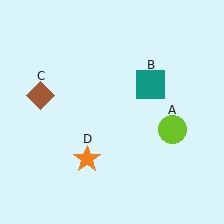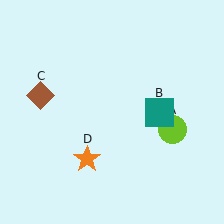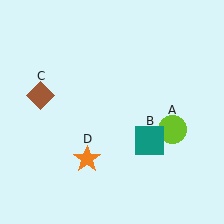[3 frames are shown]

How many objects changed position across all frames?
1 object changed position: teal square (object B).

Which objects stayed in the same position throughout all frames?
Lime circle (object A) and brown diamond (object C) and orange star (object D) remained stationary.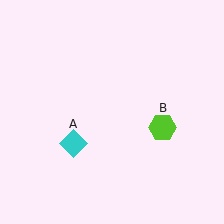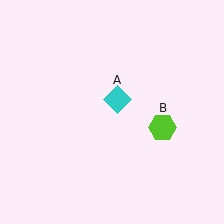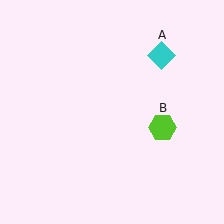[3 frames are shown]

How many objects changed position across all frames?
1 object changed position: cyan diamond (object A).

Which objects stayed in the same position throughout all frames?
Lime hexagon (object B) remained stationary.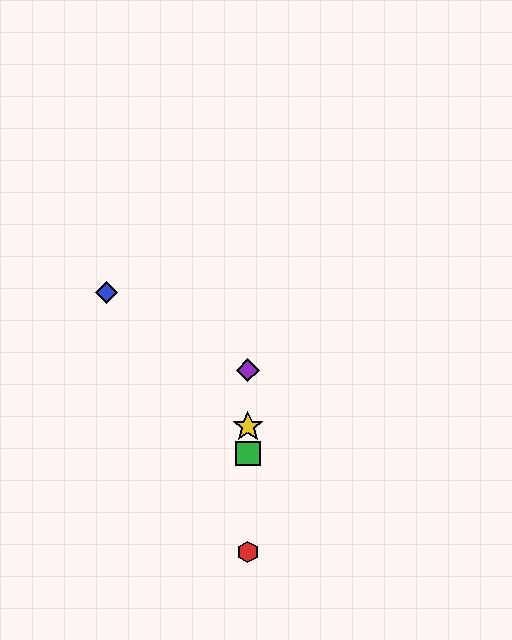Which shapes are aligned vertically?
The red hexagon, the green square, the yellow star, the purple diamond are aligned vertically.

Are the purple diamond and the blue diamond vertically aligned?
No, the purple diamond is at x≈248 and the blue diamond is at x≈106.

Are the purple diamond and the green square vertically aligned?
Yes, both are at x≈248.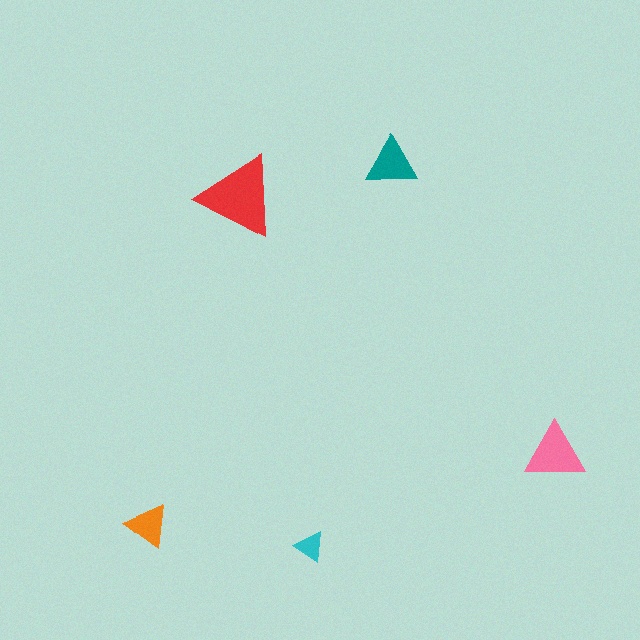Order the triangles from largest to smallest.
the red one, the pink one, the teal one, the orange one, the cyan one.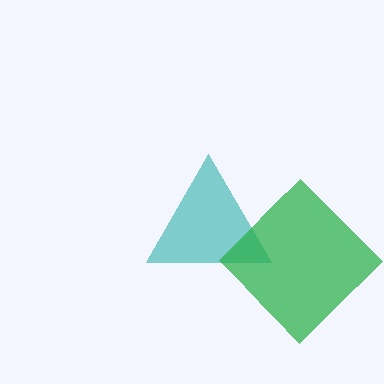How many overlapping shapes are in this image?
There are 2 overlapping shapes in the image.